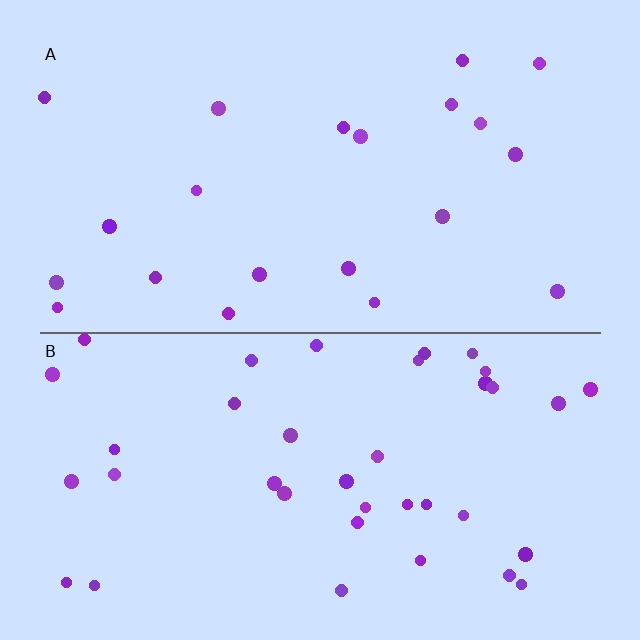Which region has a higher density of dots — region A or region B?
B (the bottom).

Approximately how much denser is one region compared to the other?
Approximately 1.8× — region B over region A.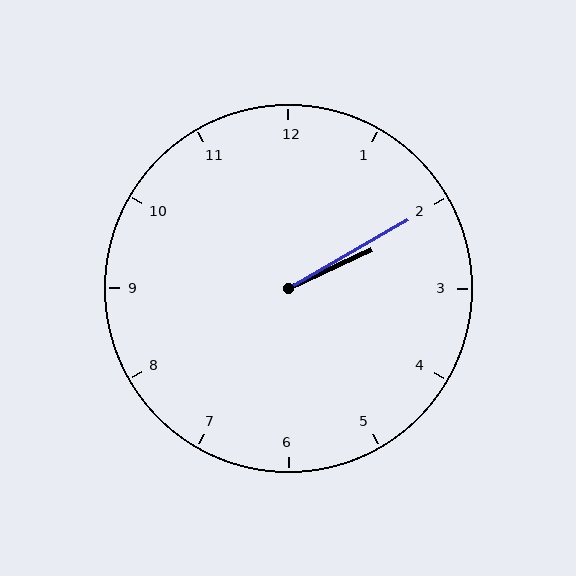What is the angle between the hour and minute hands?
Approximately 5 degrees.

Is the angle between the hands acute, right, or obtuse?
It is acute.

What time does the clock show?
2:10.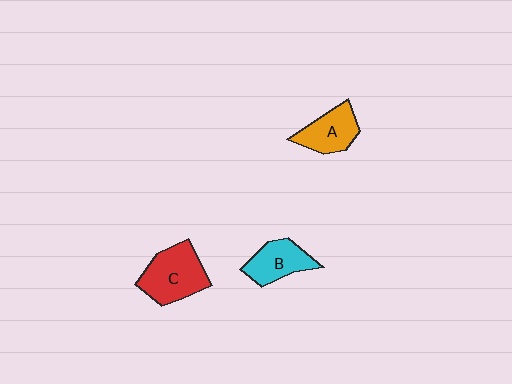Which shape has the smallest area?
Shape A (orange).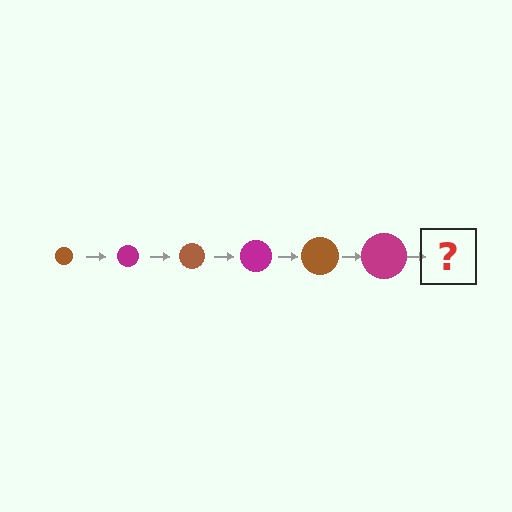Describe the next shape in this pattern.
It should be a brown circle, larger than the previous one.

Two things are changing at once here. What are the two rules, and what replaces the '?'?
The two rules are that the circle grows larger each step and the color cycles through brown and magenta. The '?' should be a brown circle, larger than the previous one.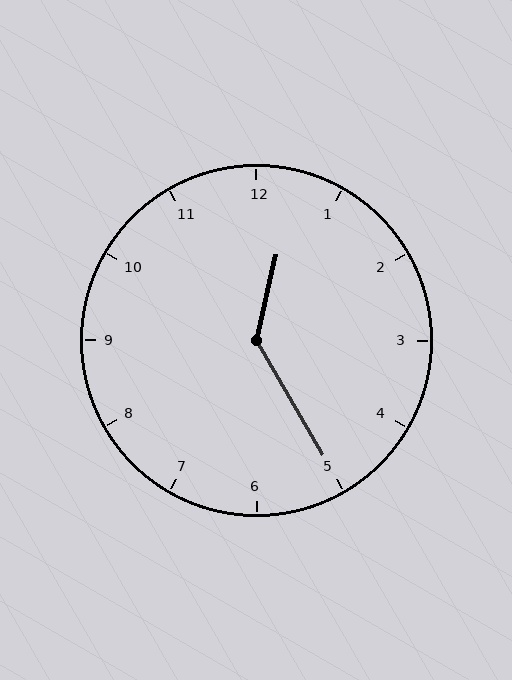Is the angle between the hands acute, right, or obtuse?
It is obtuse.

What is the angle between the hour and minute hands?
Approximately 138 degrees.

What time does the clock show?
12:25.